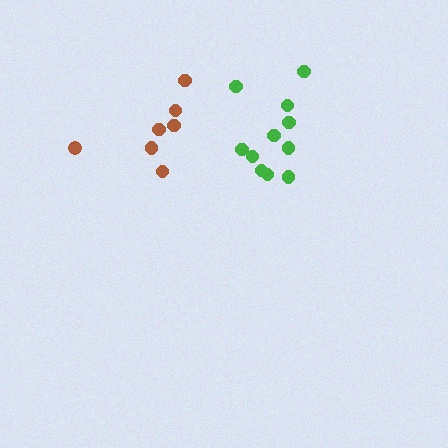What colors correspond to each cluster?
The clusters are colored: green, brown.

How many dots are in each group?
Group 1: 11 dots, Group 2: 7 dots (18 total).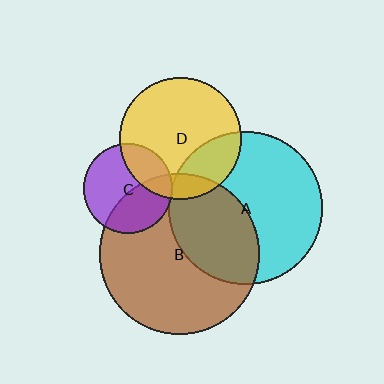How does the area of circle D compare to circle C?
Approximately 1.9 times.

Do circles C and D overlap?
Yes.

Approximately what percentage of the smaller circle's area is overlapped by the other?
Approximately 25%.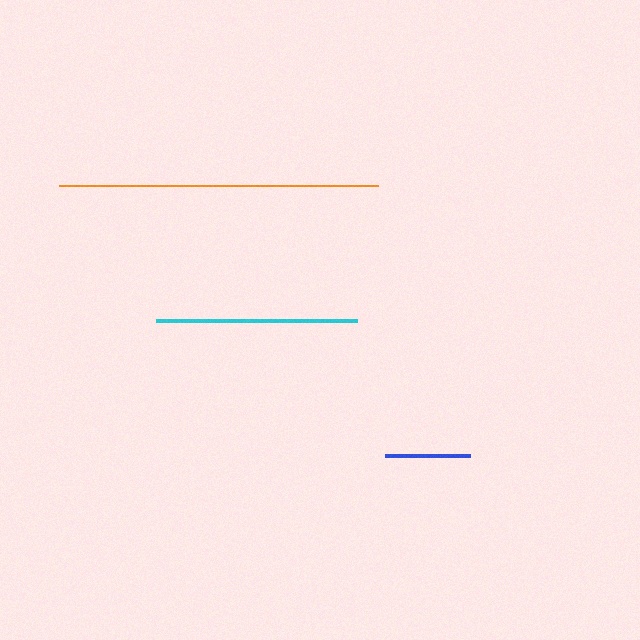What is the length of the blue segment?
The blue segment is approximately 86 pixels long.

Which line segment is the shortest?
The blue line is the shortest at approximately 86 pixels.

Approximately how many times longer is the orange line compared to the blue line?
The orange line is approximately 3.7 times the length of the blue line.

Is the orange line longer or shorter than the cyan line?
The orange line is longer than the cyan line.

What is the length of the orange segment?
The orange segment is approximately 319 pixels long.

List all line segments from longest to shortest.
From longest to shortest: orange, cyan, blue.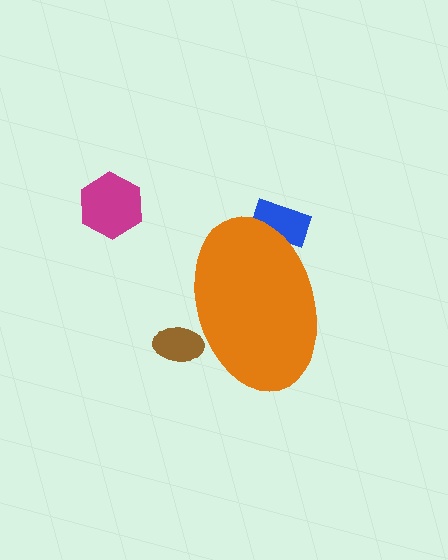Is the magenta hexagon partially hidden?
No, the magenta hexagon is fully visible.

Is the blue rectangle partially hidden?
Yes, the blue rectangle is partially hidden behind the orange ellipse.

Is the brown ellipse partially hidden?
Yes, the brown ellipse is partially hidden behind the orange ellipse.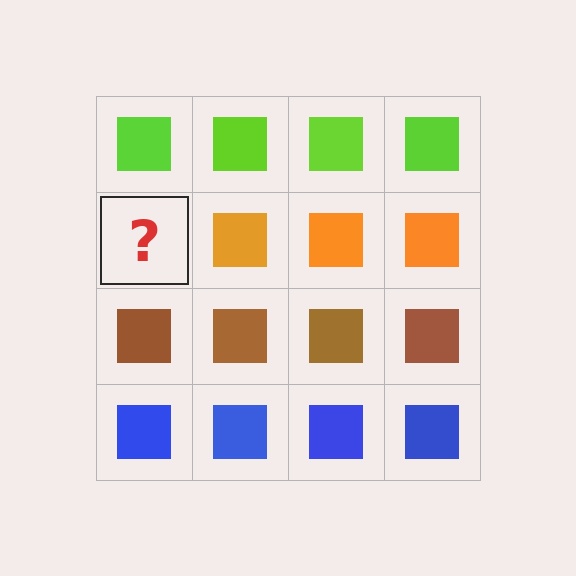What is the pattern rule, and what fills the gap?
The rule is that each row has a consistent color. The gap should be filled with an orange square.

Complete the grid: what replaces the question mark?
The question mark should be replaced with an orange square.